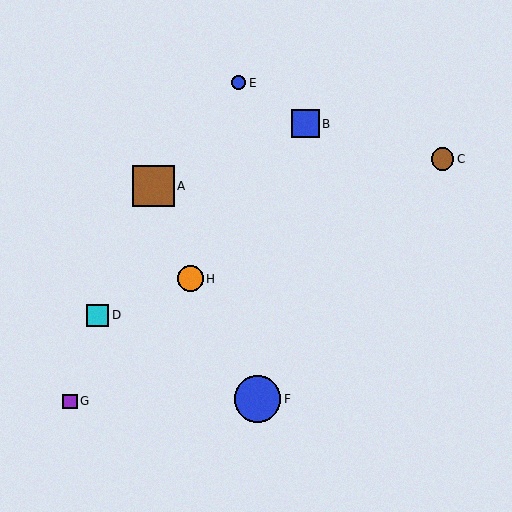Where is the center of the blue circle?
The center of the blue circle is at (238, 83).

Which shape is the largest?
The blue circle (labeled F) is the largest.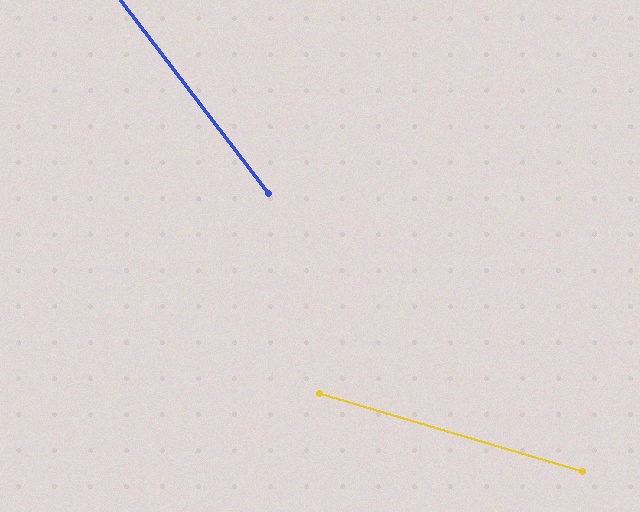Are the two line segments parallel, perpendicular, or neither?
Neither parallel nor perpendicular — they differ by about 36°.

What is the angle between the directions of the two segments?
Approximately 36 degrees.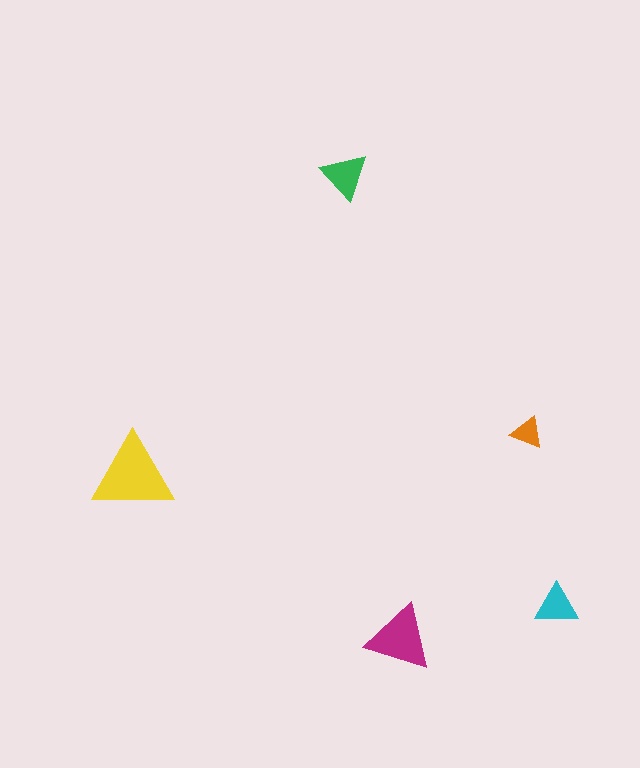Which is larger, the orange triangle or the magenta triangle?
The magenta one.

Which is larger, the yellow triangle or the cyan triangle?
The yellow one.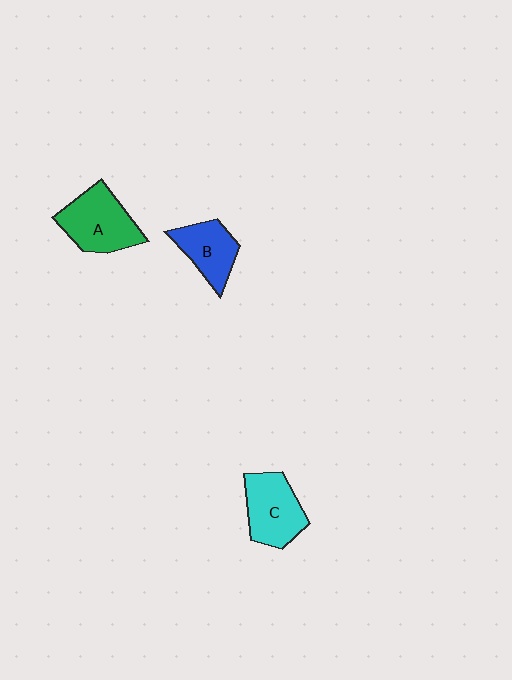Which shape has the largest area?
Shape A (green).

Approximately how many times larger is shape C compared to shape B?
Approximately 1.2 times.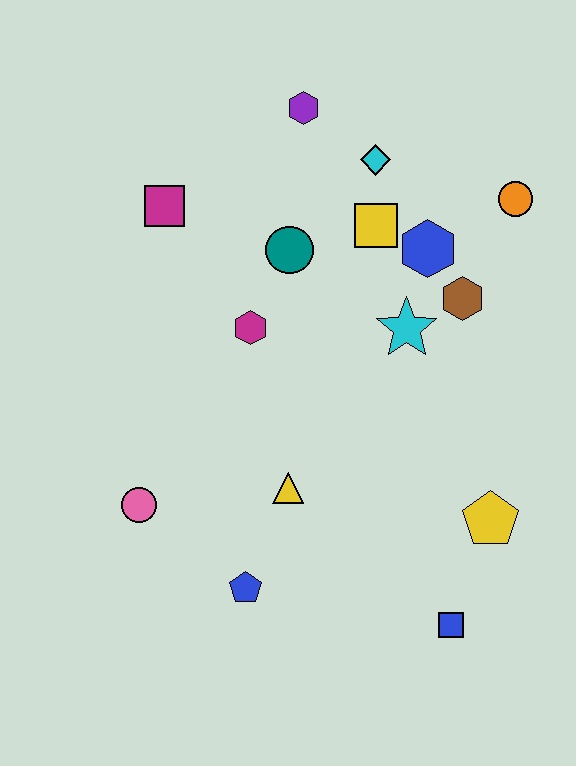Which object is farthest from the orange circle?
The pink circle is farthest from the orange circle.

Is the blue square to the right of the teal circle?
Yes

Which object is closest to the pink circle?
The blue pentagon is closest to the pink circle.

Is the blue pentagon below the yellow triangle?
Yes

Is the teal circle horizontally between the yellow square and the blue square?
No